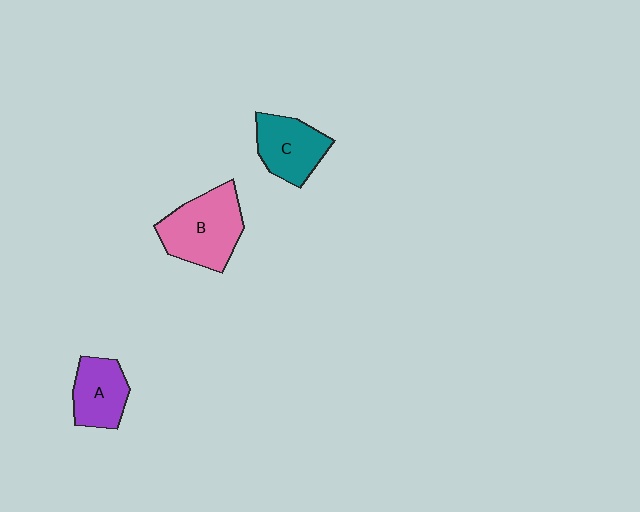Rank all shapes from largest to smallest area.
From largest to smallest: B (pink), C (teal), A (purple).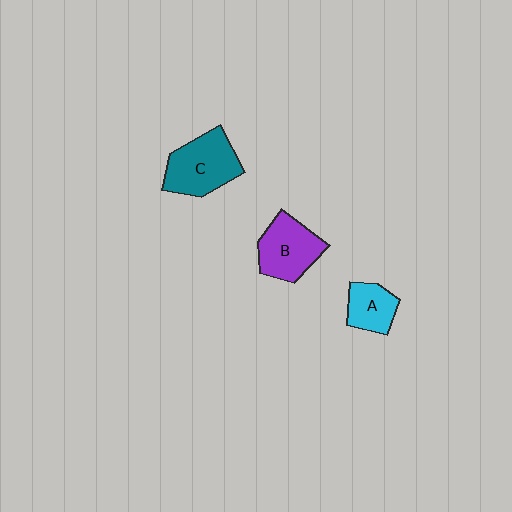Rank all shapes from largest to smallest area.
From largest to smallest: C (teal), B (purple), A (cyan).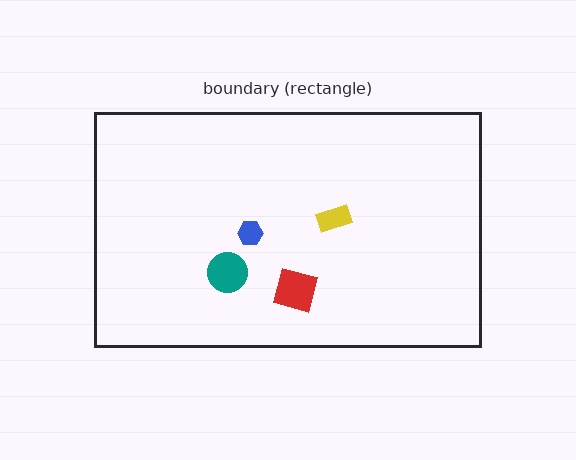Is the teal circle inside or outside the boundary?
Inside.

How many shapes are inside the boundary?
4 inside, 0 outside.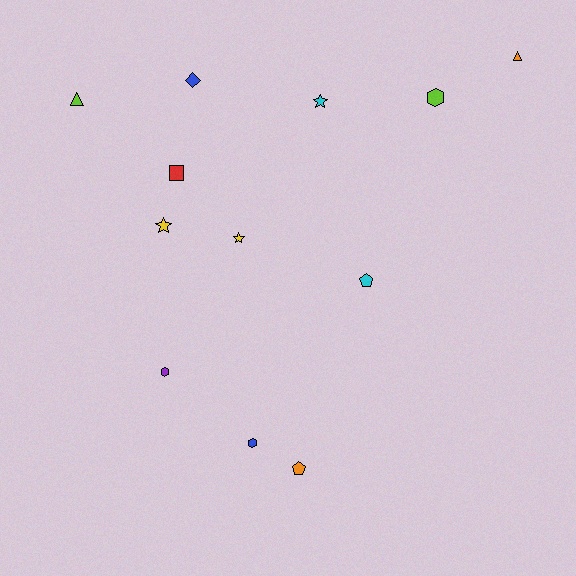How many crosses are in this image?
There are no crosses.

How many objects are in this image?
There are 12 objects.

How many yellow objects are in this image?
There are 2 yellow objects.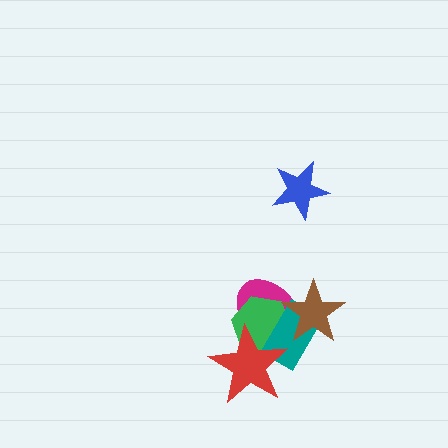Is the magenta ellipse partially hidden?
Yes, it is partially covered by another shape.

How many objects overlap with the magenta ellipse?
4 objects overlap with the magenta ellipse.